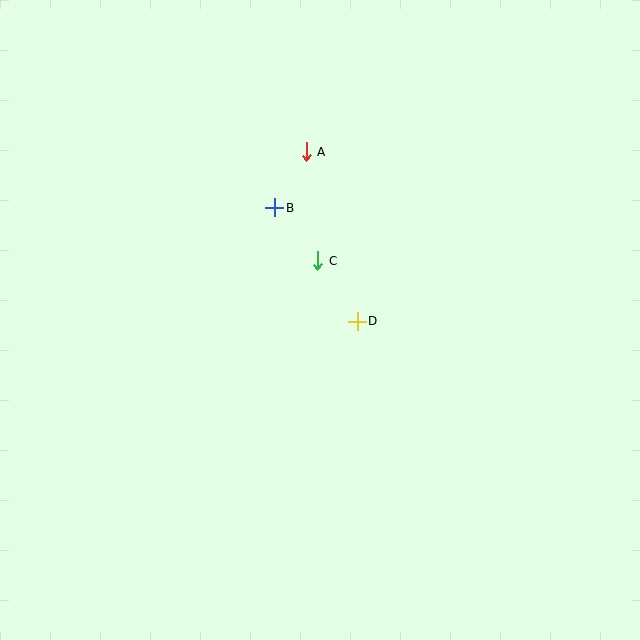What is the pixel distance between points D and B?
The distance between D and B is 141 pixels.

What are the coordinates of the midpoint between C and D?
The midpoint between C and D is at (338, 291).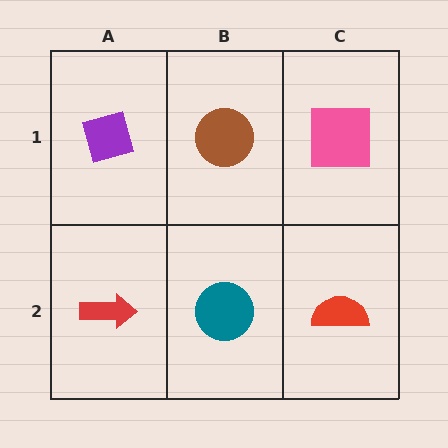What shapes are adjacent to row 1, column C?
A red semicircle (row 2, column C), a brown circle (row 1, column B).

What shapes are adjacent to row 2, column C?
A pink square (row 1, column C), a teal circle (row 2, column B).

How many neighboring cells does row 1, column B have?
3.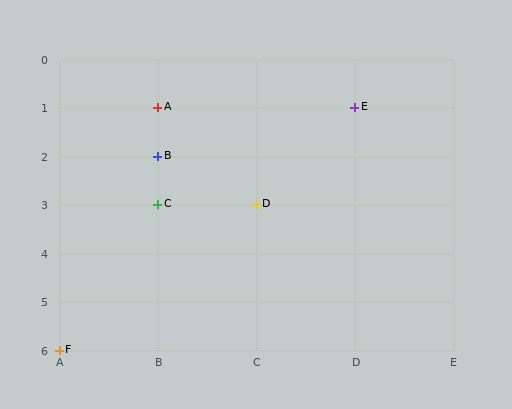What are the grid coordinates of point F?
Point F is at grid coordinates (A, 6).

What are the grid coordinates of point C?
Point C is at grid coordinates (B, 3).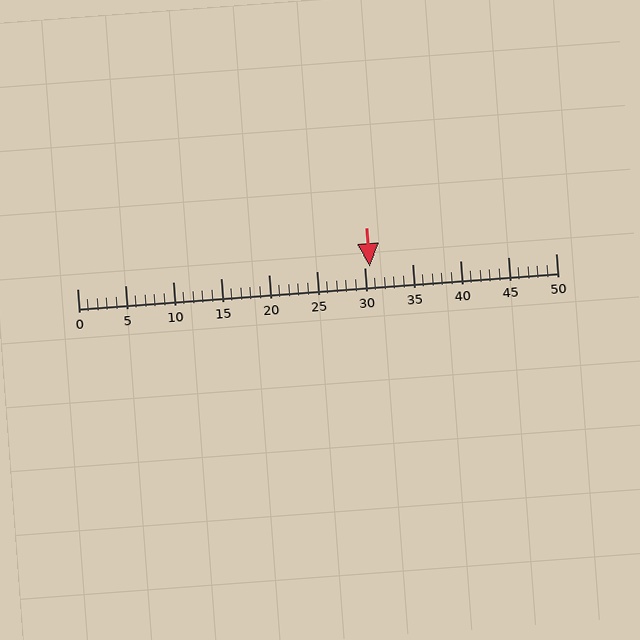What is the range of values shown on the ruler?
The ruler shows values from 0 to 50.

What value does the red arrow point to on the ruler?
The red arrow points to approximately 31.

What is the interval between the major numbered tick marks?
The major tick marks are spaced 5 units apart.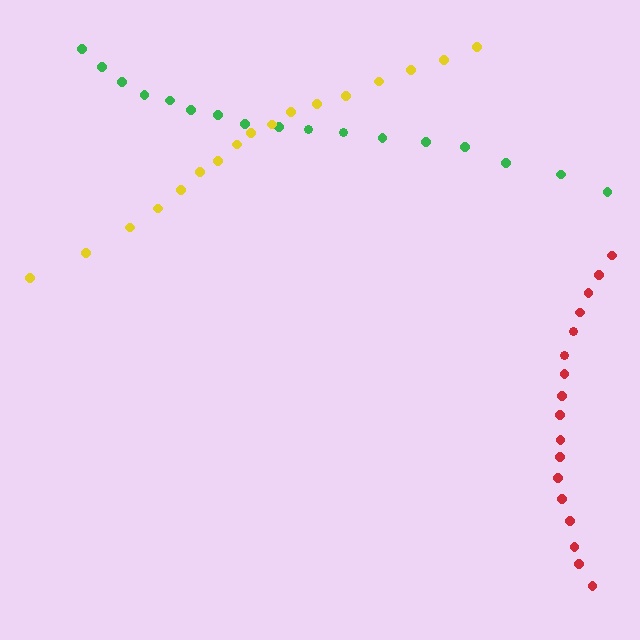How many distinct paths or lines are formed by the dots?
There are 3 distinct paths.